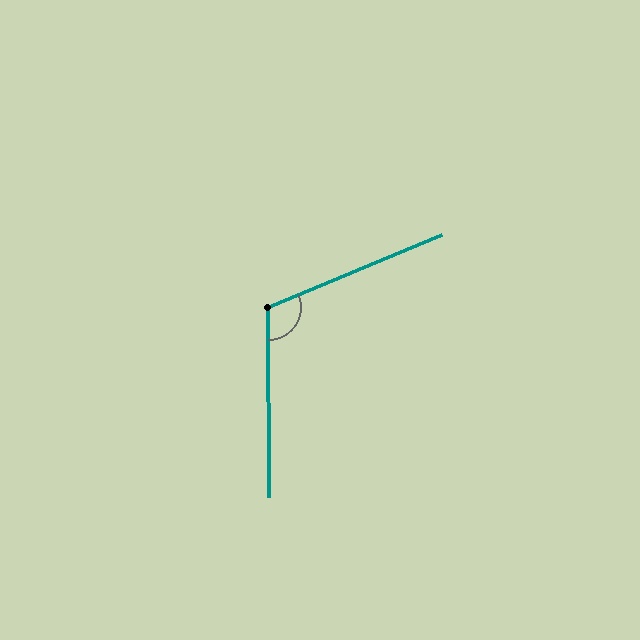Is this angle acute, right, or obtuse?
It is obtuse.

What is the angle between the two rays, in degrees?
Approximately 112 degrees.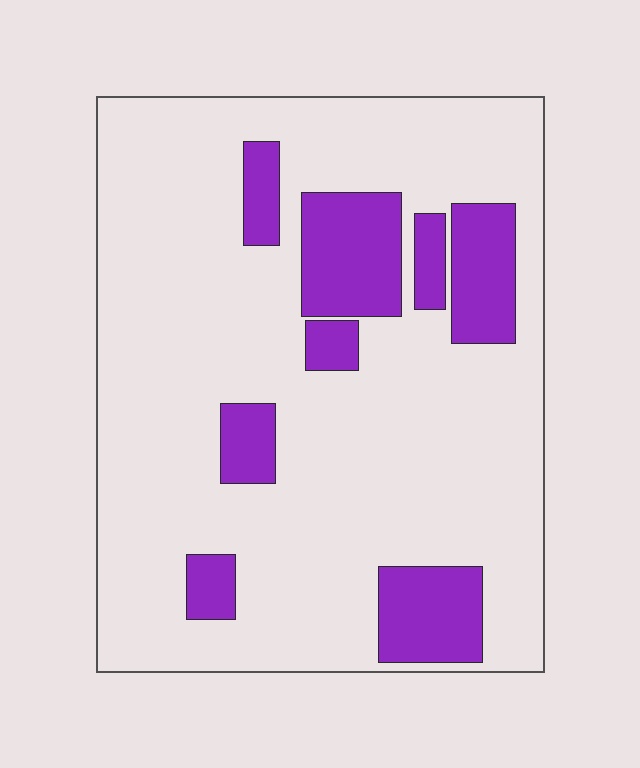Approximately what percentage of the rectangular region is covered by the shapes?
Approximately 20%.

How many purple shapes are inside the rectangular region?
8.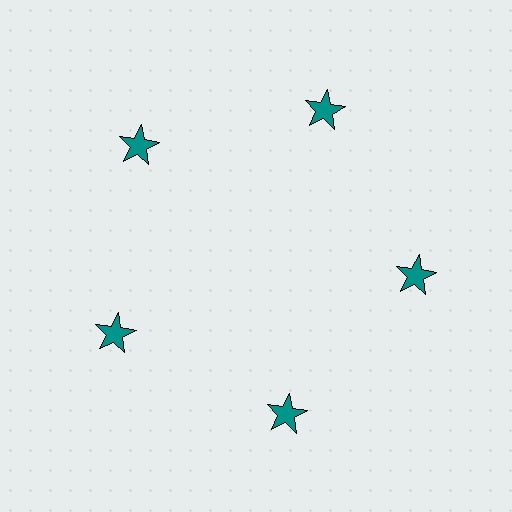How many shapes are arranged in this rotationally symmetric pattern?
There are 5 shapes, arranged in 5 groups of 1.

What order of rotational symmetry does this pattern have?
This pattern has 5-fold rotational symmetry.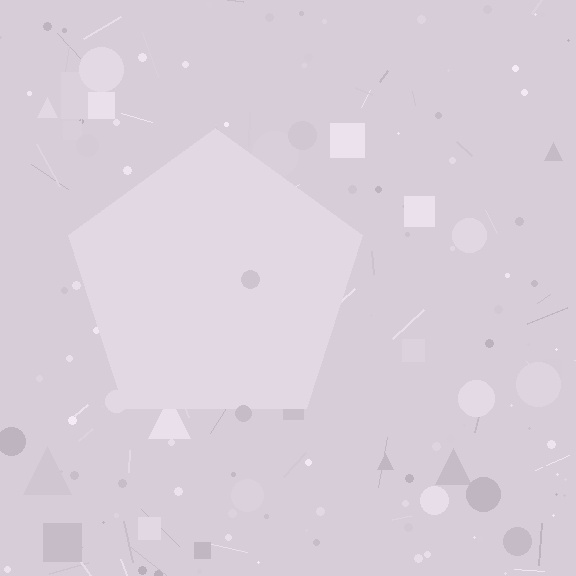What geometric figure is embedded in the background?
A pentagon is embedded in the background.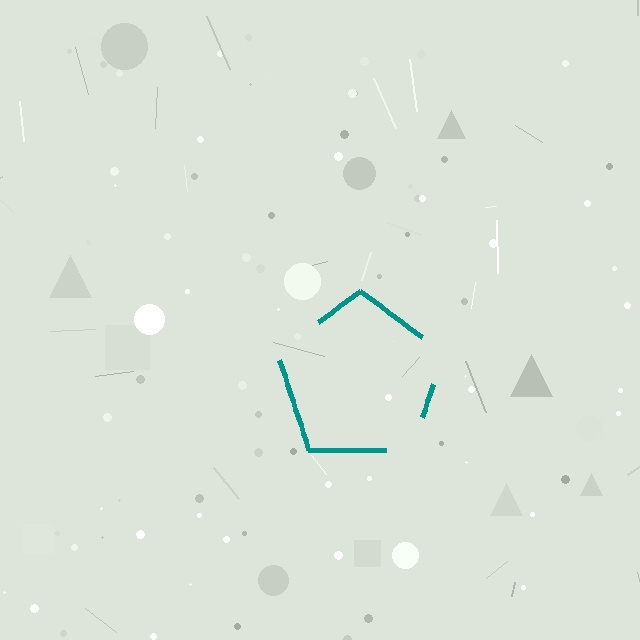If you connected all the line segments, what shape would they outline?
They would outline a pentagon.